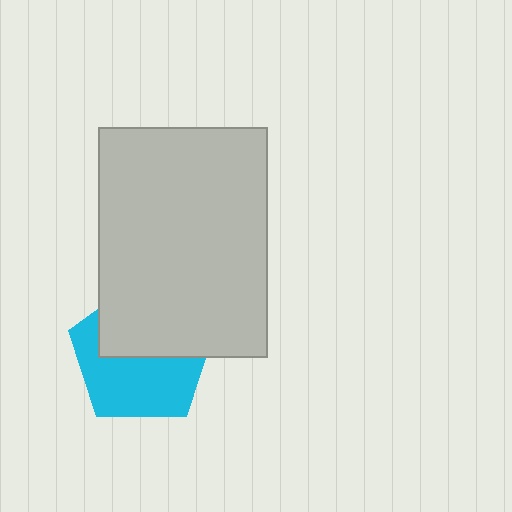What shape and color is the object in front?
The object in front is a light gray rectangle.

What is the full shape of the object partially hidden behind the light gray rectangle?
The partially hidden object is a cyan pentagon.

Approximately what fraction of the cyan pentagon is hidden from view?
Roughly 47% of the cyan pentagon is hidden behind the light gray rectangle.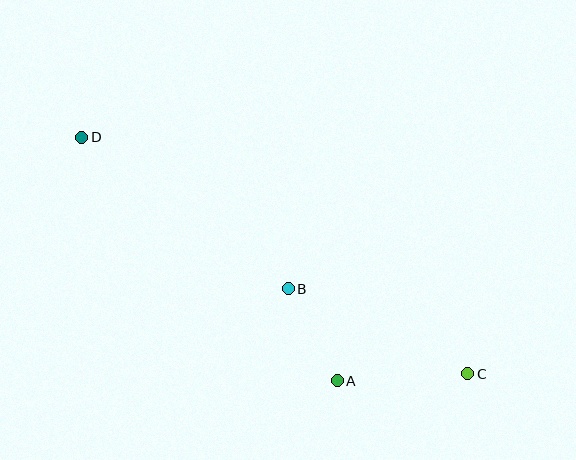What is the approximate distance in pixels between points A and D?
The distance between A and D is approximately 353 pixels.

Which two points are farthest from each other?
Points C and D are farthest from each other.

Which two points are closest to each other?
Points A and B are closest to each other.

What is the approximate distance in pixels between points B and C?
The distance between B and C is approximately 198 pixels.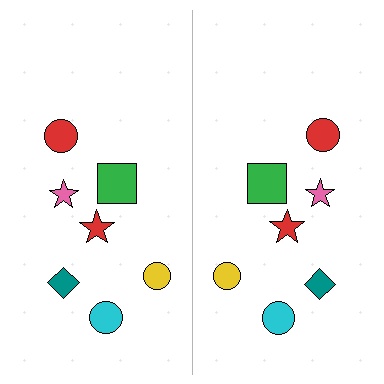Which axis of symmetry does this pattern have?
The pattern has a vertical axis of symmetry running through the center of the image.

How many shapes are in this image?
There are 14 shapes in this image.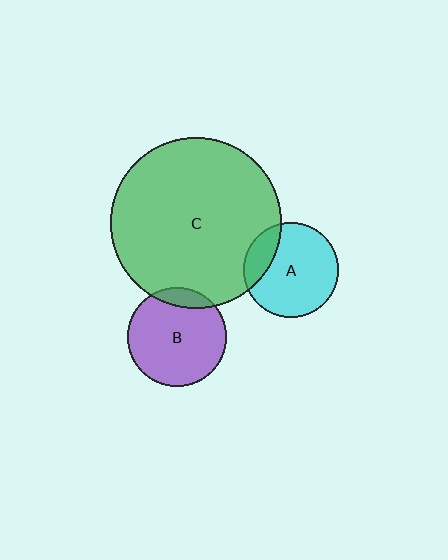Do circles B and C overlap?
Yes.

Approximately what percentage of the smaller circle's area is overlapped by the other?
Approximately 10%.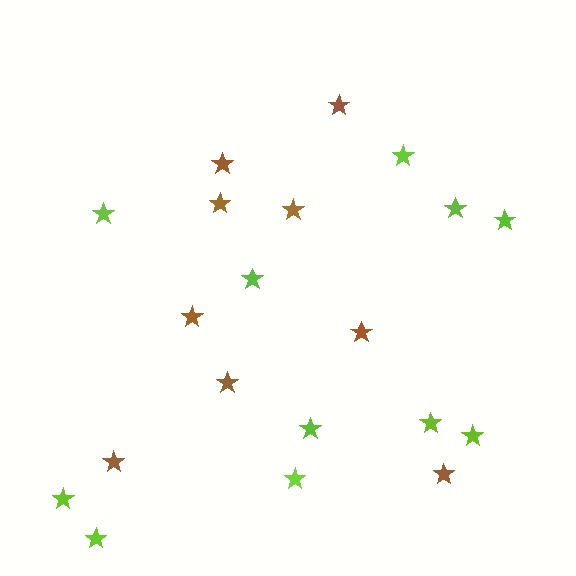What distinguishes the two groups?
There are 2 groups: one group of lime stars (11) and one group of brown stars (9).